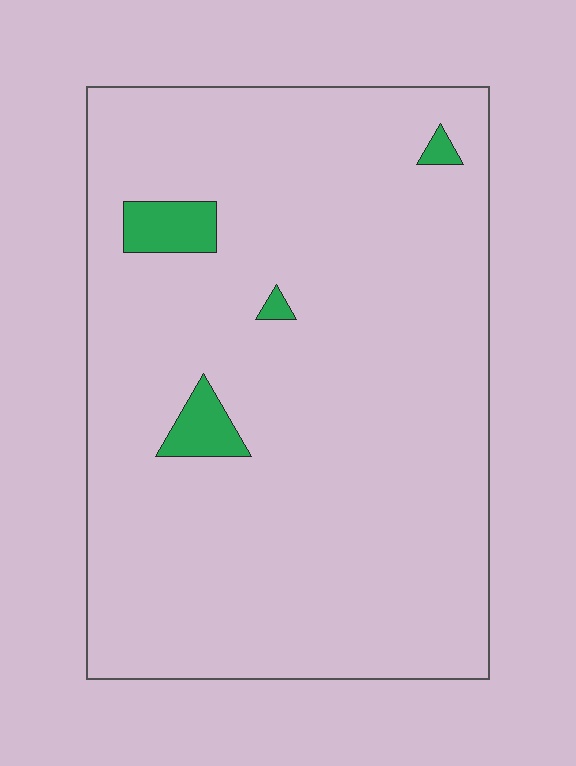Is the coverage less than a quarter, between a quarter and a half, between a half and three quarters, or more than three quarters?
Less than a quarter.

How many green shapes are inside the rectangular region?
4.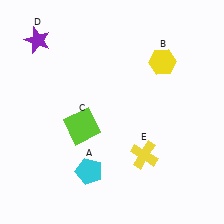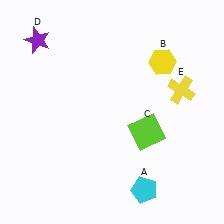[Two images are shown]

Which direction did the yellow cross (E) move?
The yellow cross (E) moved up.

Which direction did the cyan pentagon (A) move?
The cyan pentagon (A) moved right.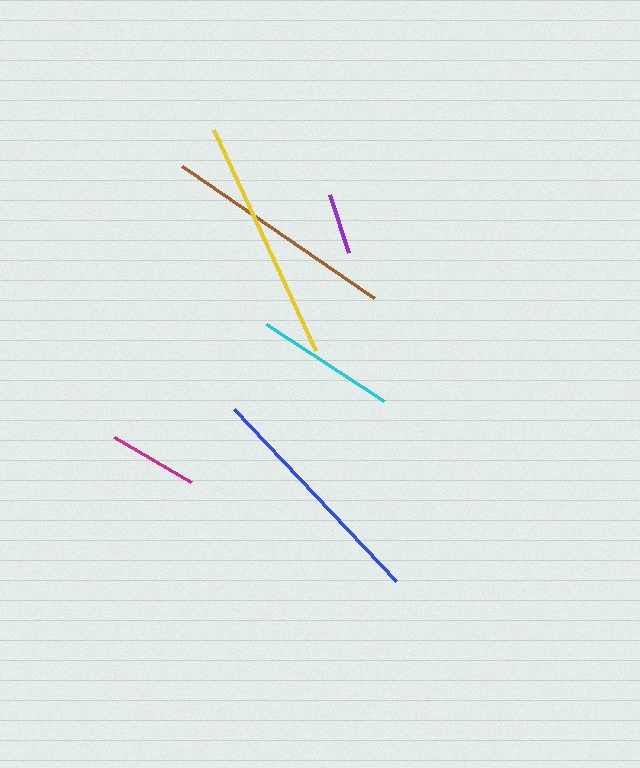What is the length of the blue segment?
The blue segment is approximately 236 pixels long.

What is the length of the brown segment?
The brown segment is approximately 233 pixels long.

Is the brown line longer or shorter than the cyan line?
The brown line is longer than the cyan line.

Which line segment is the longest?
The yellow line is the longest at approximately 244 pixels.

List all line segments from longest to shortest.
From longest to shortest: yellow, blue, brown, cyan, magenta, purple.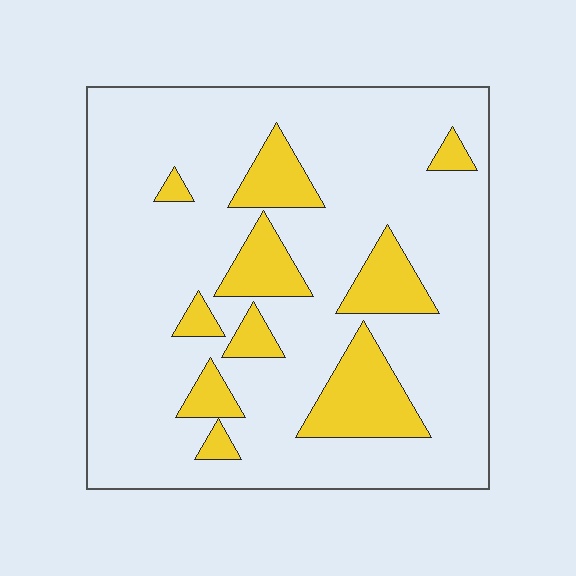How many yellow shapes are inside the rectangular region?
10.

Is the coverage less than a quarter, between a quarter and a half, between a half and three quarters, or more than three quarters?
Less than a quarter.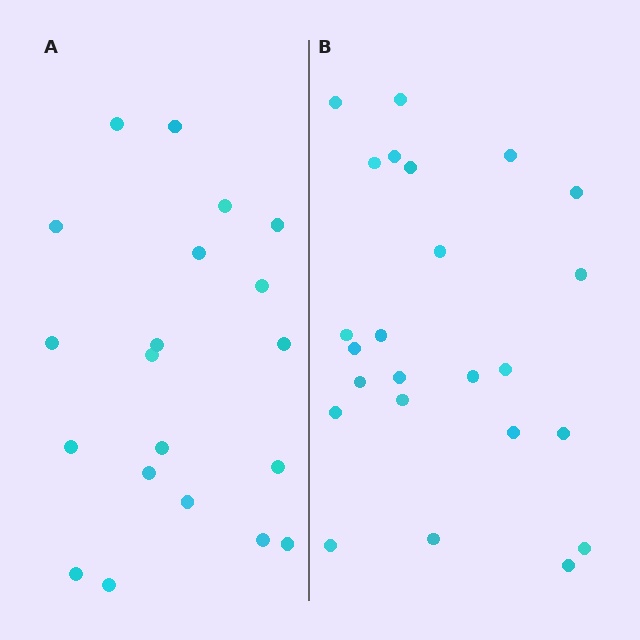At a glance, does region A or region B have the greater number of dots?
Region B (the right region) has more dots.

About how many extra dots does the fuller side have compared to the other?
Region B has about 4 more dots than region A.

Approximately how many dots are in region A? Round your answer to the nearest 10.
About 20 dots.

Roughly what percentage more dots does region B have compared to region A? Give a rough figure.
About 20% more.